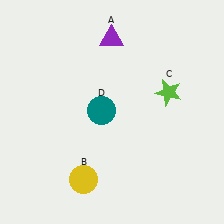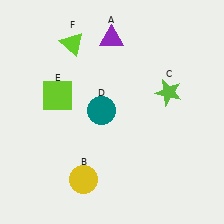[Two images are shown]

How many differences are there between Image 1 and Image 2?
There are 2 differences between the two images.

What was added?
A lime square (E), a lime triangle (F) were added in Image 2.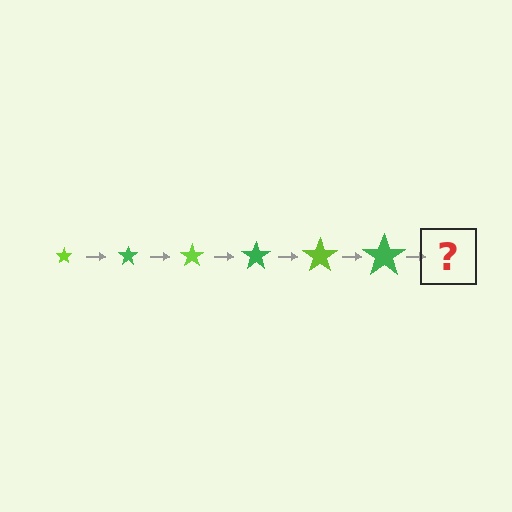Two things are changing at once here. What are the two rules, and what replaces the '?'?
The two rules are that the star grows larger each step and the color cycles through lime and green. The '?' should be a lime star, larger than the previous one.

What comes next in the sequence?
The next element should be a lime star, larger than the previous one.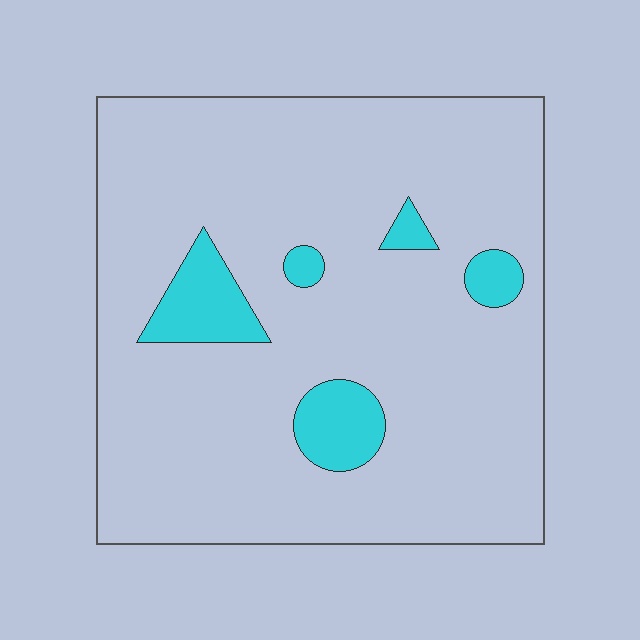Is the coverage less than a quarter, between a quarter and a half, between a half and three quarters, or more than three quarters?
Less than a quarter.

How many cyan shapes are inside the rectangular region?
5.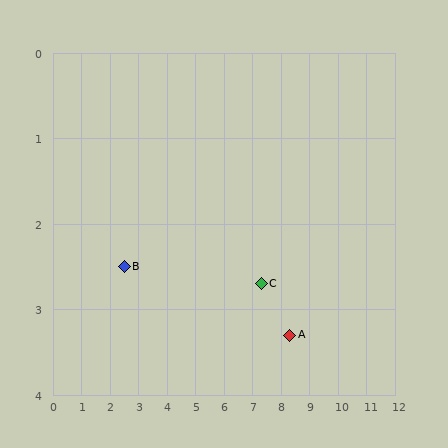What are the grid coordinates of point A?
Point A is at approximately (8.3, 3.3).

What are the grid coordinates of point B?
Point B is at approximately (2.5, 2.5).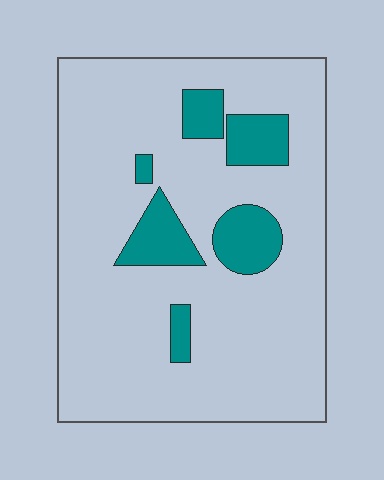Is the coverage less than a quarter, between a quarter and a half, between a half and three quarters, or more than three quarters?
Less than a quarter.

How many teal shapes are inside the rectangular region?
6.